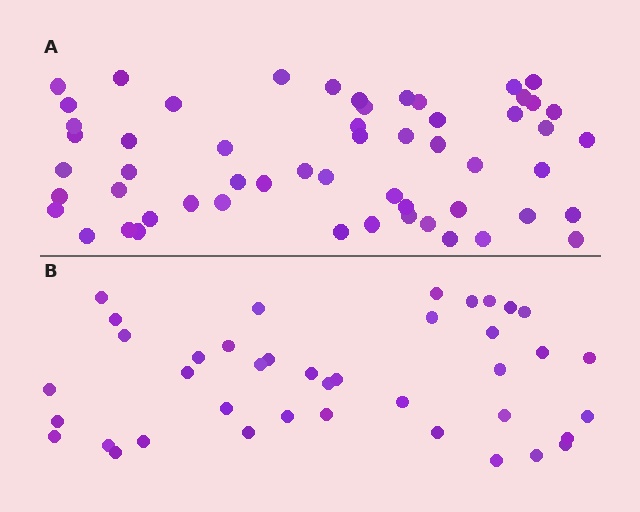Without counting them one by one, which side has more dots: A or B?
Region A (the top region) has more dots.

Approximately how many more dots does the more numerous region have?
Region A has approximately 15 more dots than region B.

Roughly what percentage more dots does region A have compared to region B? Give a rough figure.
About 40% more.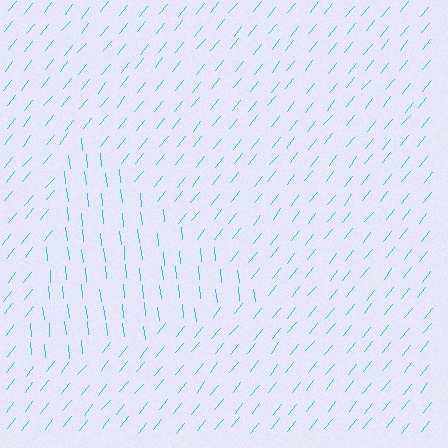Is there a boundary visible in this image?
Yes, there is a texture boundary formed by a change in line orientation.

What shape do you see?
I see a triangle.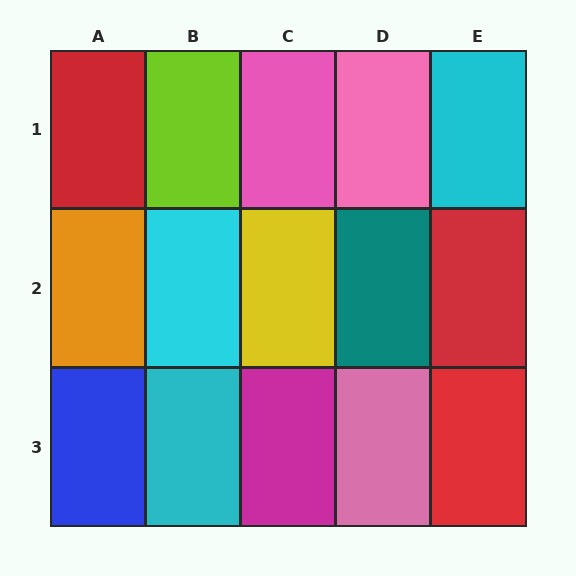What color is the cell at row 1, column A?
Red.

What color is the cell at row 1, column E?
Cyan.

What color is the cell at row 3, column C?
Magenta.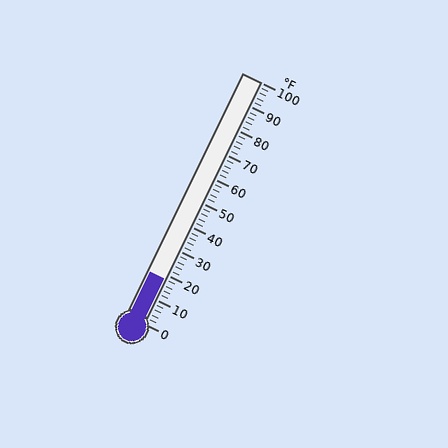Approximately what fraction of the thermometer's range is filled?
The thermometer is filled to approximately 20% of its range.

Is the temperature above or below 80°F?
The temperature is below 80°F.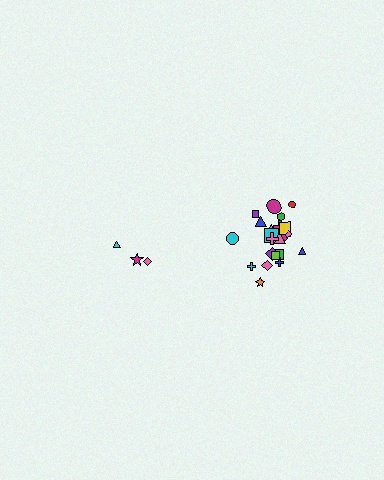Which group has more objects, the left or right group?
The right group.